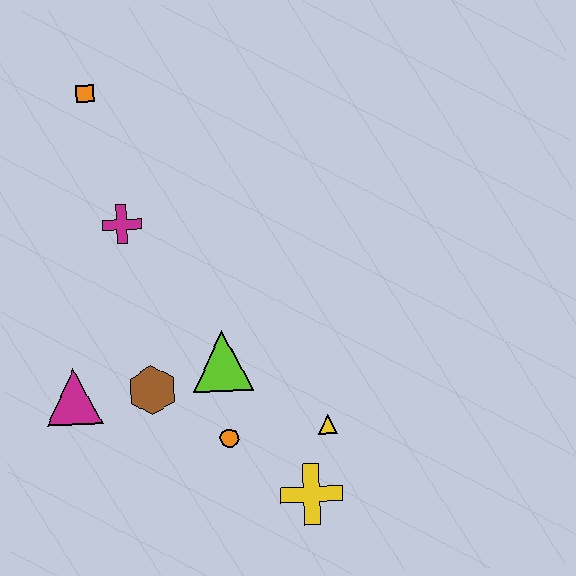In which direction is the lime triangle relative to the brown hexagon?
The lime triangle is to the right of the brown hexagon.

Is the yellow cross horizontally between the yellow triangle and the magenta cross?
Yes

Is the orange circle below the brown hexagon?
Yes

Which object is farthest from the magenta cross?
The yellow cross is farthest from the magenta cross.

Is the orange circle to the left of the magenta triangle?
No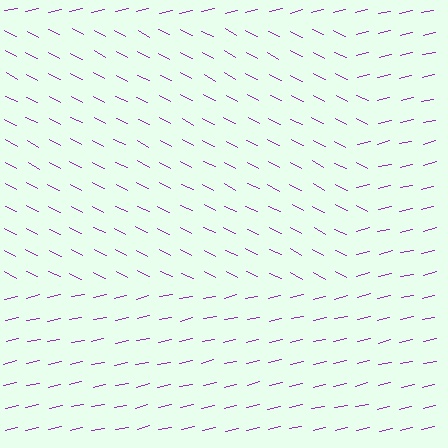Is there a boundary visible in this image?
Yes, there is a texture boundary formed by a change in line orientation.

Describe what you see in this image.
The image is filled with small purple line segments. A rectangle region in the image has lines oriented differently from the surrounding lines, creating a visible texture boundary.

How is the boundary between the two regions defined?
The boundary is defined purely by a change in line orientation (approximately 40 degrees difference). All lines are the same color and thickness.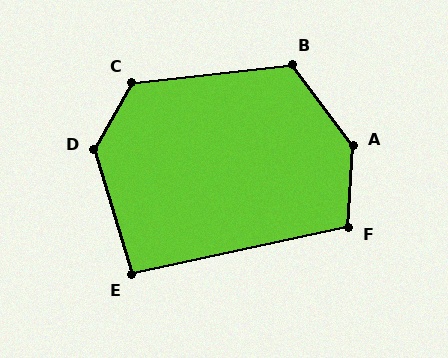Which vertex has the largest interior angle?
A, at approximately 140 degrees.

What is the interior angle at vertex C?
Approximately 126 degrees (obtuse).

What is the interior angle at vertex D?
Approximately 134 degrees (obtuse).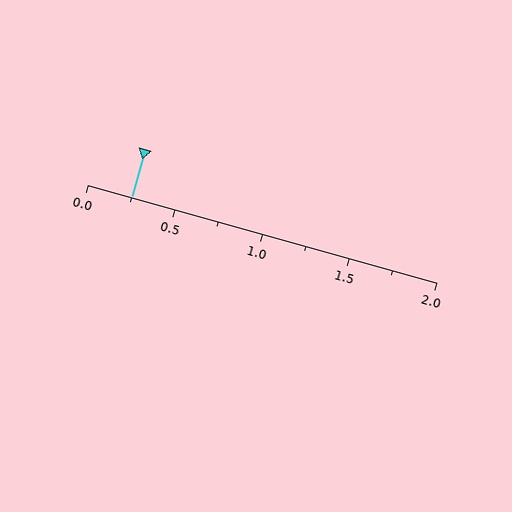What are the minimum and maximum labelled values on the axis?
The axis runs from 0.0 to 2.0.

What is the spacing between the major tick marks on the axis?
The major ticks are spaced 0.5 apart.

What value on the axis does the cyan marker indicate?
The marker indicates approximately 0.25.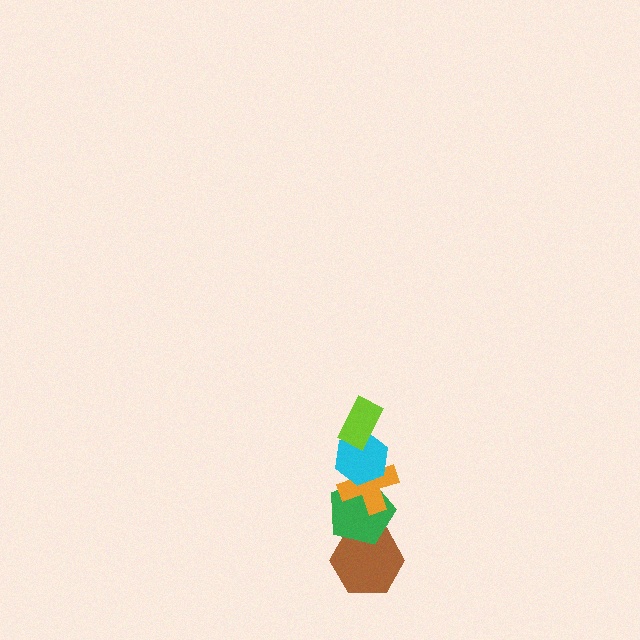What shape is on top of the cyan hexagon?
The lime rectangle is on top of the cyan hexagon.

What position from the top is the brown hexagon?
The brown hexagon is 5th from the top.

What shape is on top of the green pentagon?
The orange cross is on top of the green pentagon.